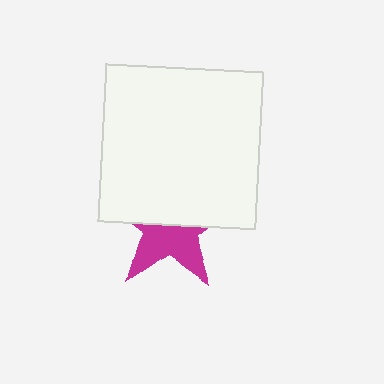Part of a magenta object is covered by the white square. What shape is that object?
It is a star.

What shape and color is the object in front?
The object in front is a white square.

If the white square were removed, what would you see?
You would see the complete magenta star.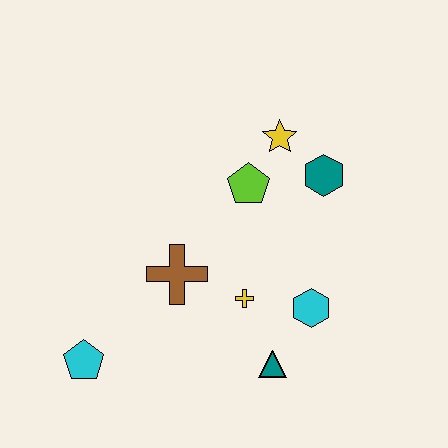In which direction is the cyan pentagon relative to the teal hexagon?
The cyan pentagon is to the left of the teal hexagon.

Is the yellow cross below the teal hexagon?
Yes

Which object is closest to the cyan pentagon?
The brown cross is closest to the cyan pentagon.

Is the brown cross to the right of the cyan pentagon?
Yes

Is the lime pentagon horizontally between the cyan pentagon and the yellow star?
Yes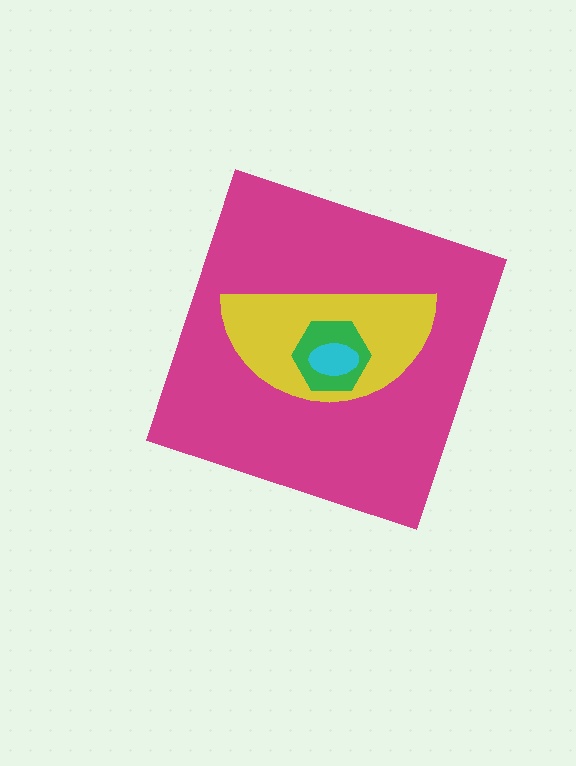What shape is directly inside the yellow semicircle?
The green hexagon.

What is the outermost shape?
The magenta diamond.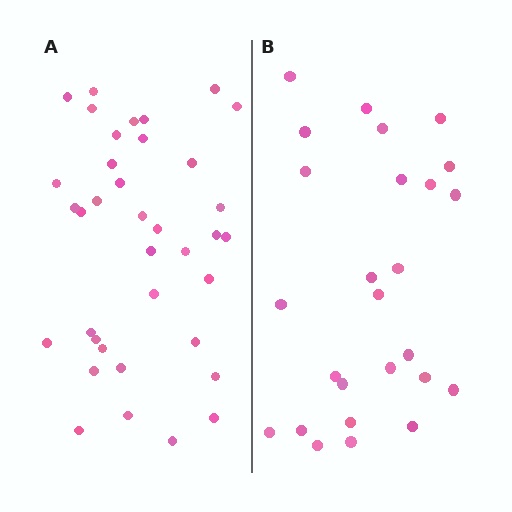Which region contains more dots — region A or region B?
Region A (the left region) has more dots.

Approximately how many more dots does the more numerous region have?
Region A has roughly 12 or so more dots than region B.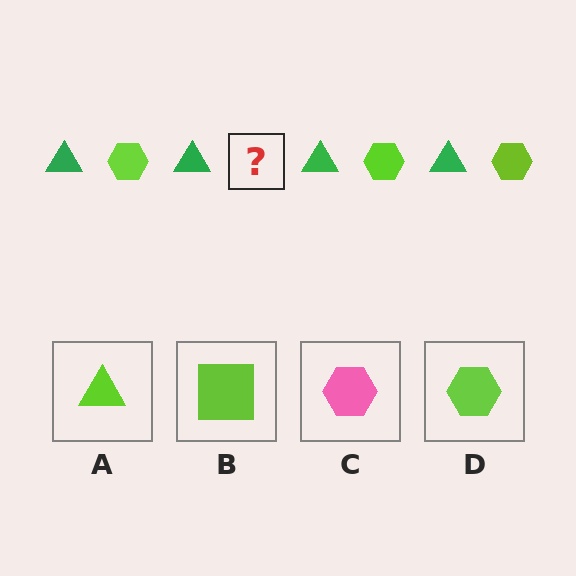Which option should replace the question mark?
Option D.